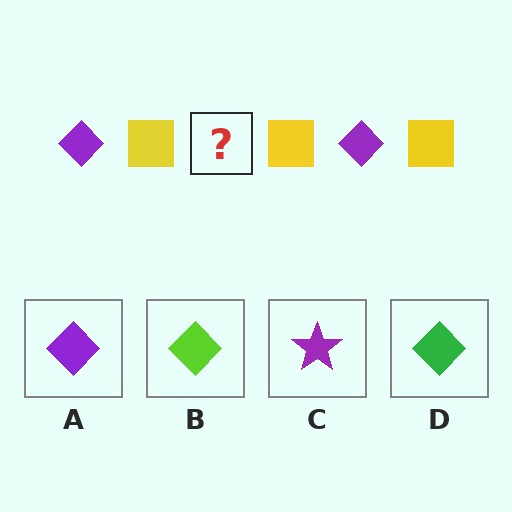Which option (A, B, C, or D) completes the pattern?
A.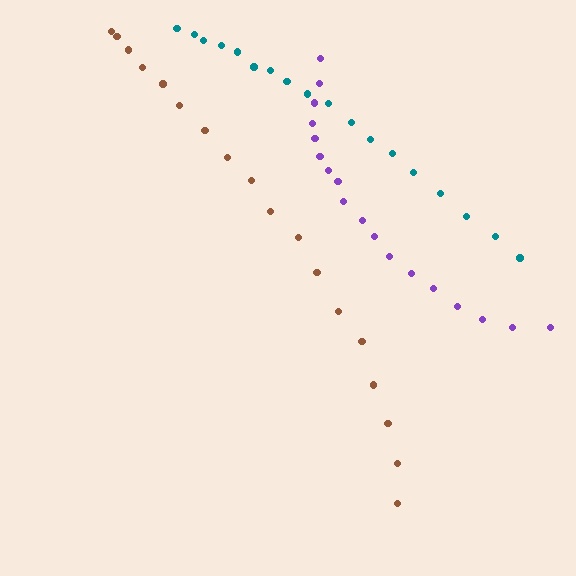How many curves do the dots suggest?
There are 3 distinct paths.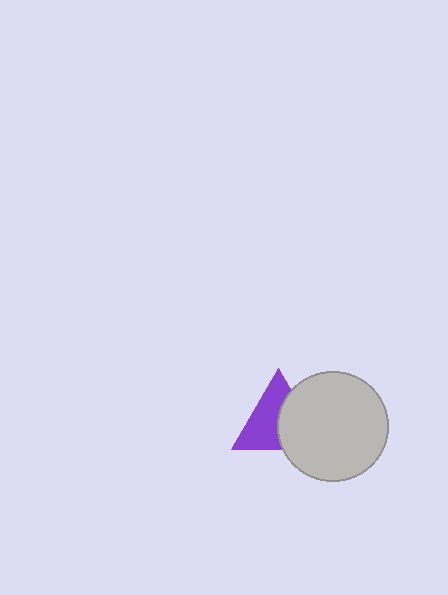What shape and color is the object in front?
The object in front is a light gray circle.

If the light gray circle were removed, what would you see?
You would see the complete purple triangle.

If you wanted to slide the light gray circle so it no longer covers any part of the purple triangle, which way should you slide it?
Slide it right — that is the most direct way to separate the two shapes.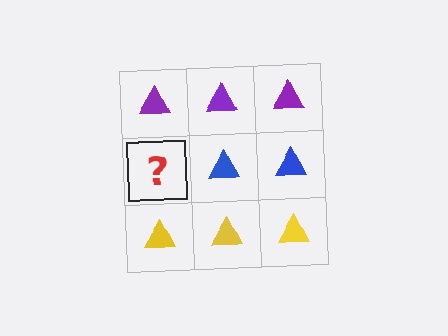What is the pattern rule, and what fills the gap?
The rule is that each row has a consistent color. The gap should be filled with a blue triangle.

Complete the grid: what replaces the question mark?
The question mark should be replaced with a blue triangle.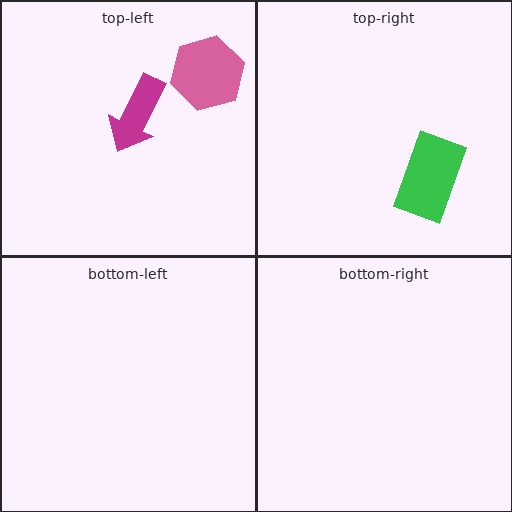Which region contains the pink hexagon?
The top-left region.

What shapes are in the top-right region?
The green rectangle.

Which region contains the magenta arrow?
The top-left region.